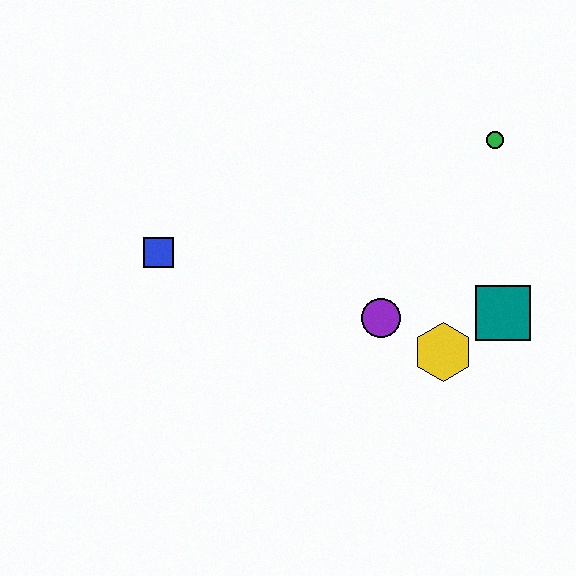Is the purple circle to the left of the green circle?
Yes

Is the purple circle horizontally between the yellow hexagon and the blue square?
Yes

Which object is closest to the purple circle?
The yellow hexagon is closest to the purple circle.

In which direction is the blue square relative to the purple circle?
The blue square is to the left of the purple circle.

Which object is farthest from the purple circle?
The blue square is farthest from the purple circle.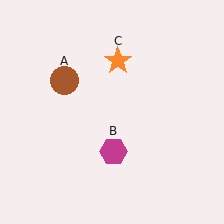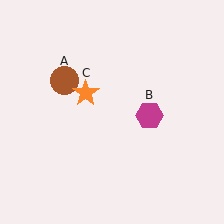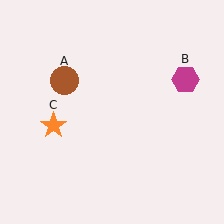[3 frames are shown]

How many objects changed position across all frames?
2 objects changed position: magenta hexagon (object B), orange star (object C).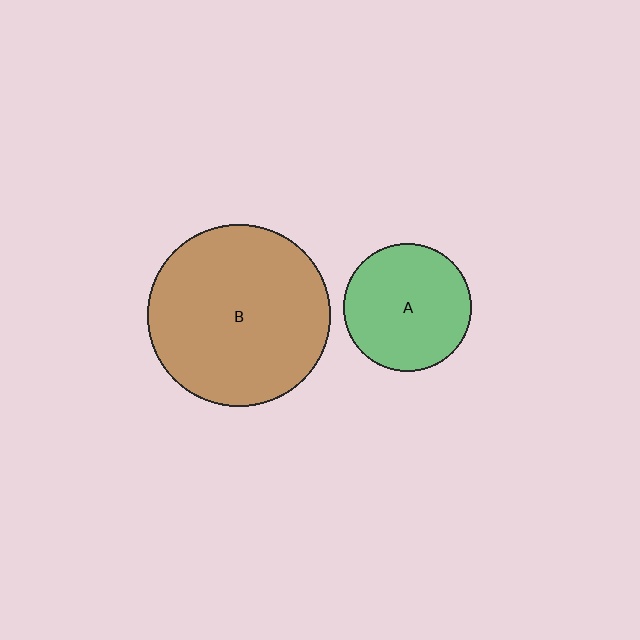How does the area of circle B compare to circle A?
Approximately 2.0 times.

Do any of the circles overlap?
No, none of the circles overlap.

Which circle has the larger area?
Circle B (brown).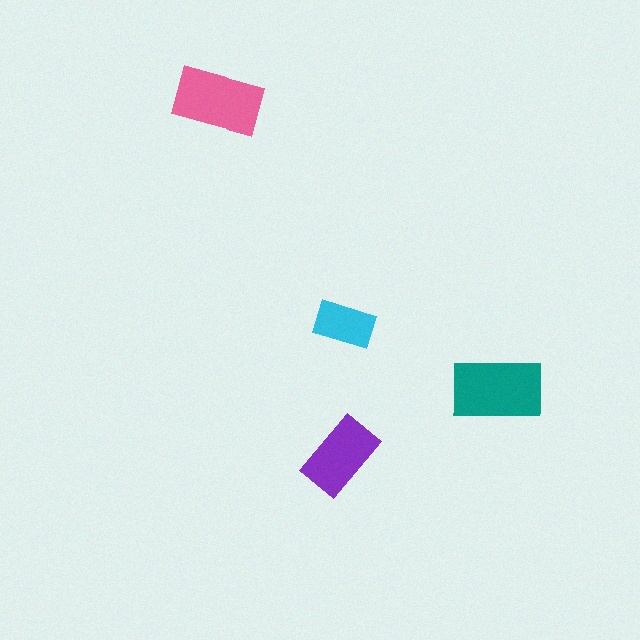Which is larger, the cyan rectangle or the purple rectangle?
The purple one.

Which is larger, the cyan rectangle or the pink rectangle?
The pink one.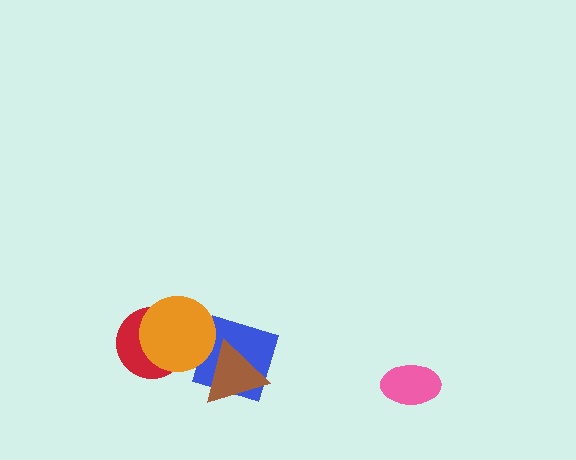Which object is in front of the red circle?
The orange circle is in front of the red circle.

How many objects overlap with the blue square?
2 objects overlap with the blue square.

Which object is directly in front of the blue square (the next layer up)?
The brown triangle is directly in front of the blue square.